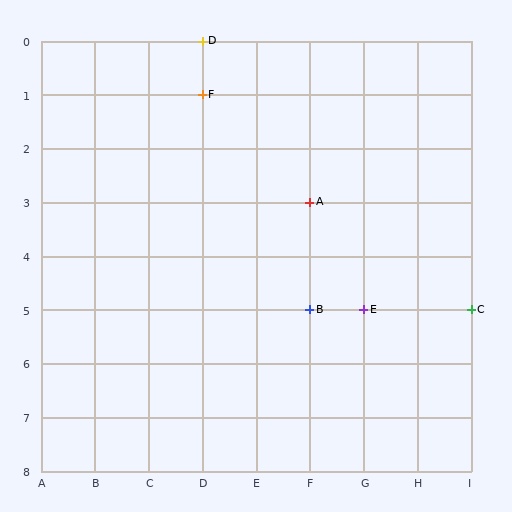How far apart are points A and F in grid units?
Points A and F are 2 columns and 2 rows apart (about 2.8 grid units diagonally).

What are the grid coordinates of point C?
Point C is at grid coordinates (I, 5).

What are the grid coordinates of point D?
Point D is at grid coordinates (D, 0).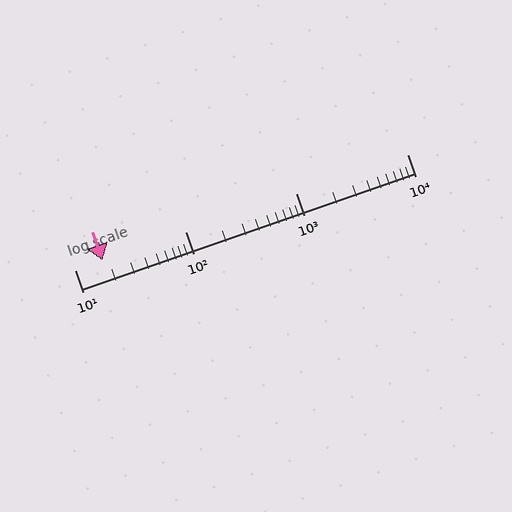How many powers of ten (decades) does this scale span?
The scale spans 3 decades, from 10 to 10000.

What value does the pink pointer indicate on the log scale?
The pointer indicates approximately 18.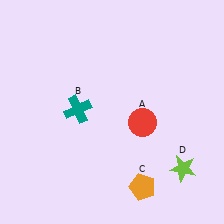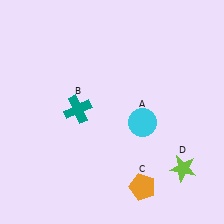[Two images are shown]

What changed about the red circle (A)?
In Image 1, A is red. In Image 2, it changed to cyan.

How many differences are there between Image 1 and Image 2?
There is 1 difference between the two images.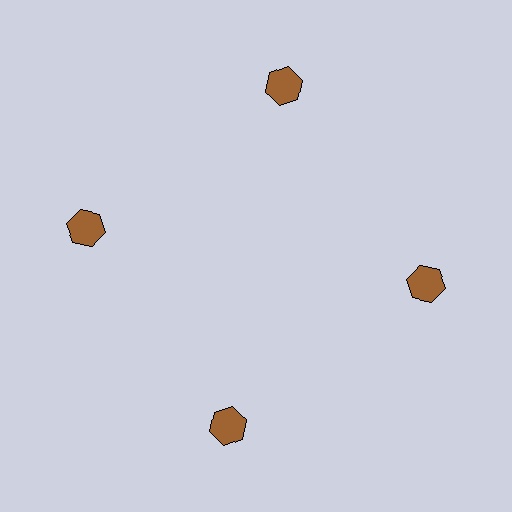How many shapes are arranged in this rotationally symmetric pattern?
There are 4 shapes, arranged in 4 groups of 1.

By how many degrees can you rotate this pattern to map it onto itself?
The pattern maps onto itself every 90 degrees of rotation.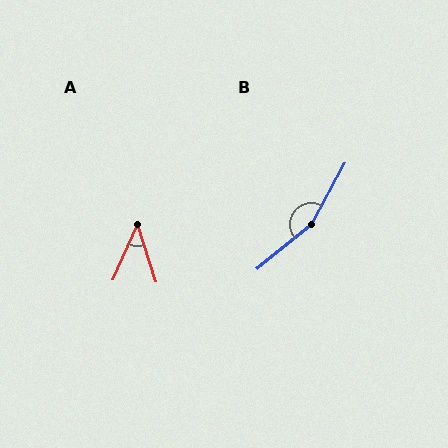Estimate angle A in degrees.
Approximately 42 degrees.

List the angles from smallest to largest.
A (42°), B (158°).